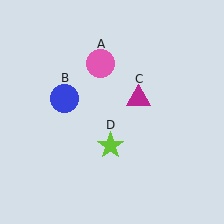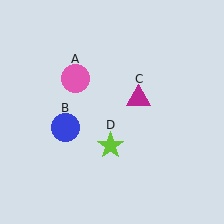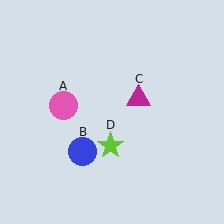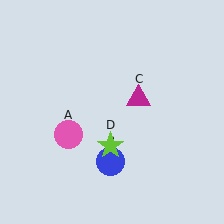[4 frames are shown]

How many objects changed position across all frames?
2 objects changed position: pink circle (object A), blue circle (object B).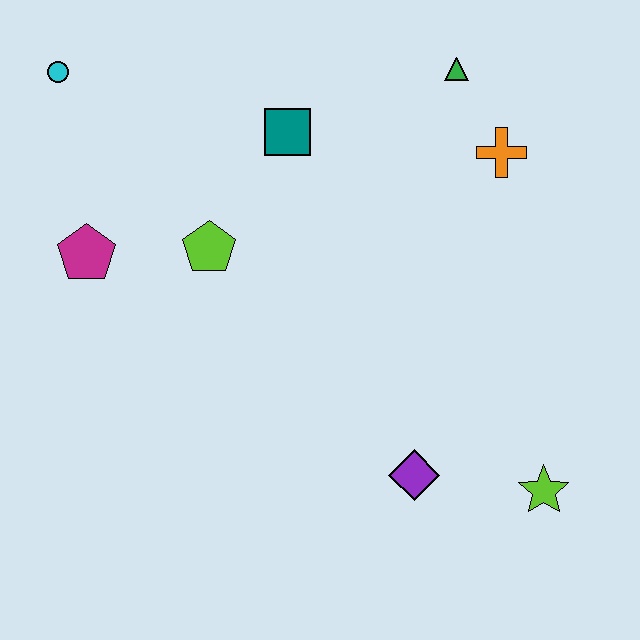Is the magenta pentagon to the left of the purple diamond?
Yes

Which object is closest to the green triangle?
The orange cross is closest to the green triangle.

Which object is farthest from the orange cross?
The cyan circle is farthest from the orange cross.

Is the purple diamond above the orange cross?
No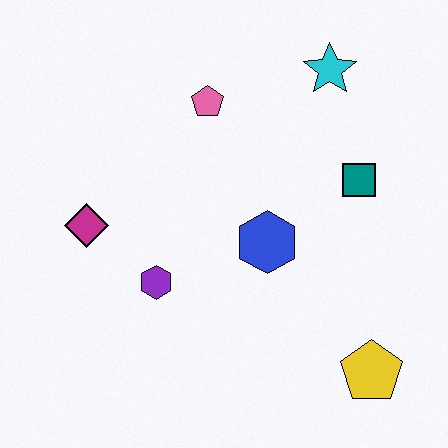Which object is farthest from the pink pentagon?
The yellow pentagon is farthest from the pink pentagon.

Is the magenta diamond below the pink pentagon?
Yes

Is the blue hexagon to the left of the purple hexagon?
No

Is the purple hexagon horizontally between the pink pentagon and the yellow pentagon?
No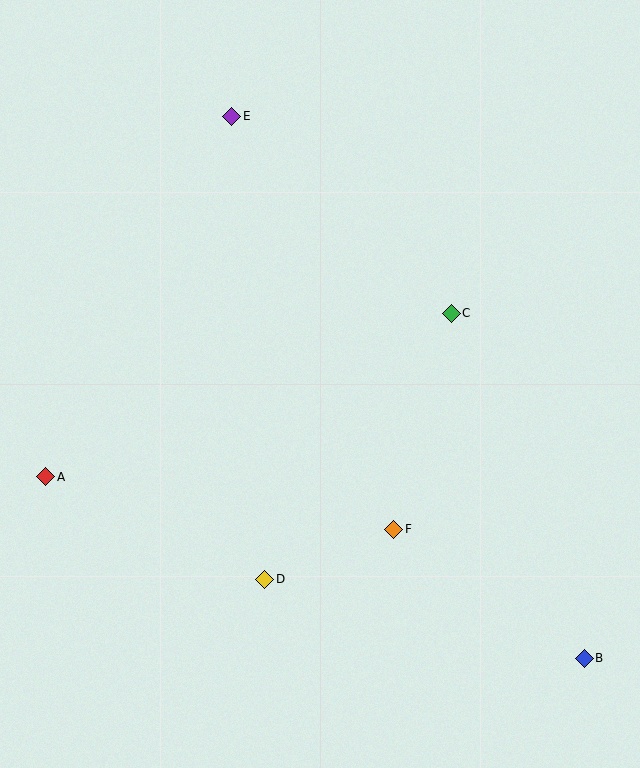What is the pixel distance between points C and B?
The distance between C and B is 370 pixels.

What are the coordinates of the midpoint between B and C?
The midpoint between B and C is at (518, 486).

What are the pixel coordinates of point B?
Point B is at (584, 658).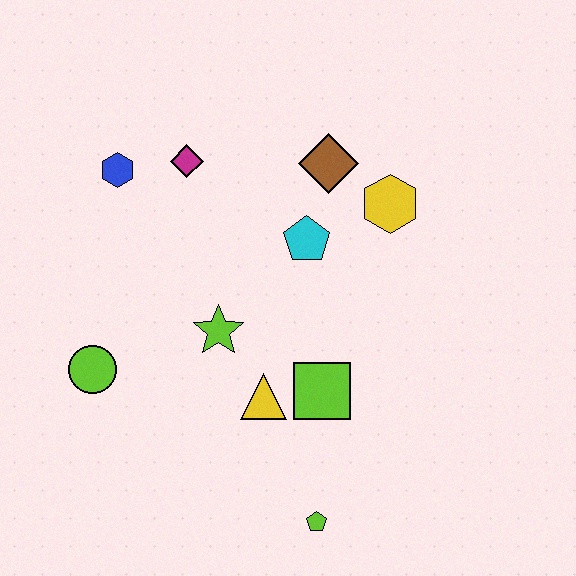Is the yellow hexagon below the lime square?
No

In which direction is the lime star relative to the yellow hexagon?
The lime star is to the left of the yellow hexagon.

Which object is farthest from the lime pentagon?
The blue hexagon is farthest from the lime pentagon.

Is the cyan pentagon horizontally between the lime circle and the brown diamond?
Yes